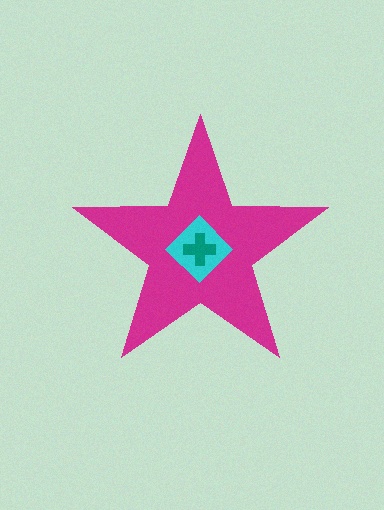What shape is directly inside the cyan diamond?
The teal cross.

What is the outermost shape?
The magenta star.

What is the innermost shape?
The teal cross.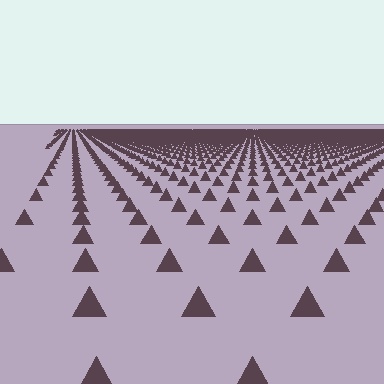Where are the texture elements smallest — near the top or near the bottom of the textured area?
Near the top.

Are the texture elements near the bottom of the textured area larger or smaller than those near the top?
Larger. Near the bottom, elements are closer to the viewer and appear at a bigger on-screen size.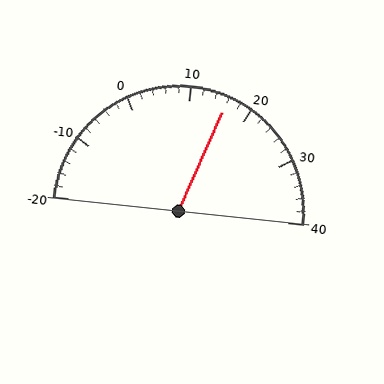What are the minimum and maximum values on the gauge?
The gauge ranges from -20 to 40.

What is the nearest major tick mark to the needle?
The nearest major tick mark is 20.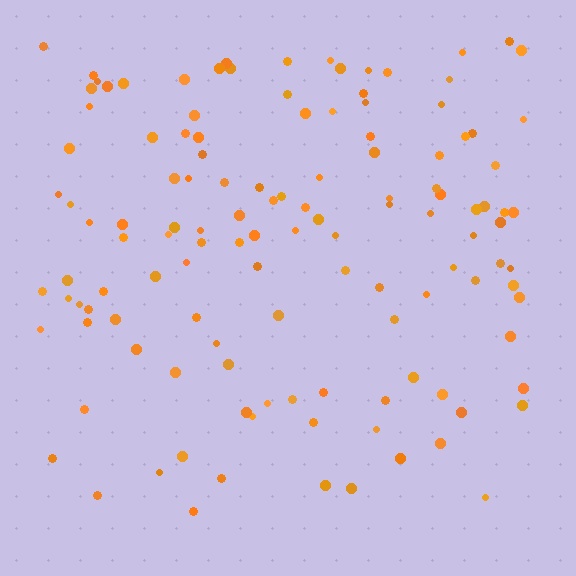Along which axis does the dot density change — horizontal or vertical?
Vertical.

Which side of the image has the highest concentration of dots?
The top.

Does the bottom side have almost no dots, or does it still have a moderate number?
Still a moderate number, just noticeably fewer than the top.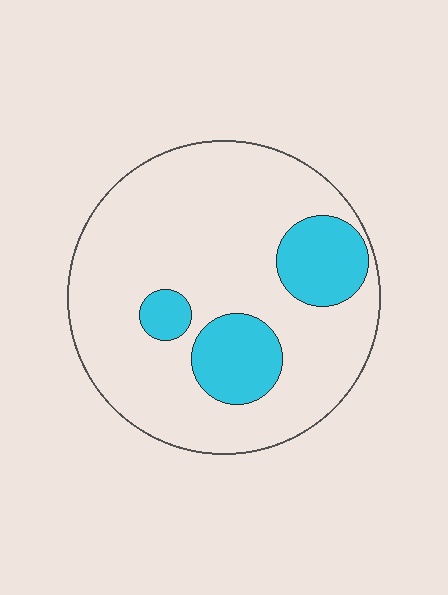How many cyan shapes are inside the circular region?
3.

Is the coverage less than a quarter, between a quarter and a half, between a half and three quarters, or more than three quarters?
Less than a quarter.